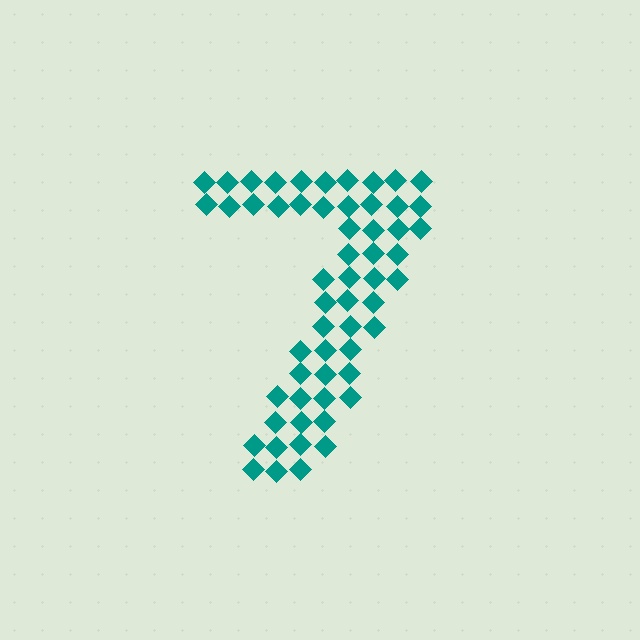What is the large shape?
The large shape is the digit 7.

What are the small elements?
The small elements are diamonds.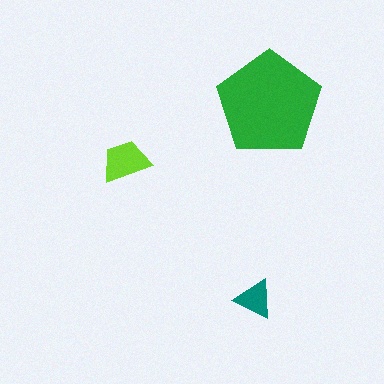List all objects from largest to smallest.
The green pentagon, the lime trapezoid, the teal triangle.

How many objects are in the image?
There are 3 objects in the image.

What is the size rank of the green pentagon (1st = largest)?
1st.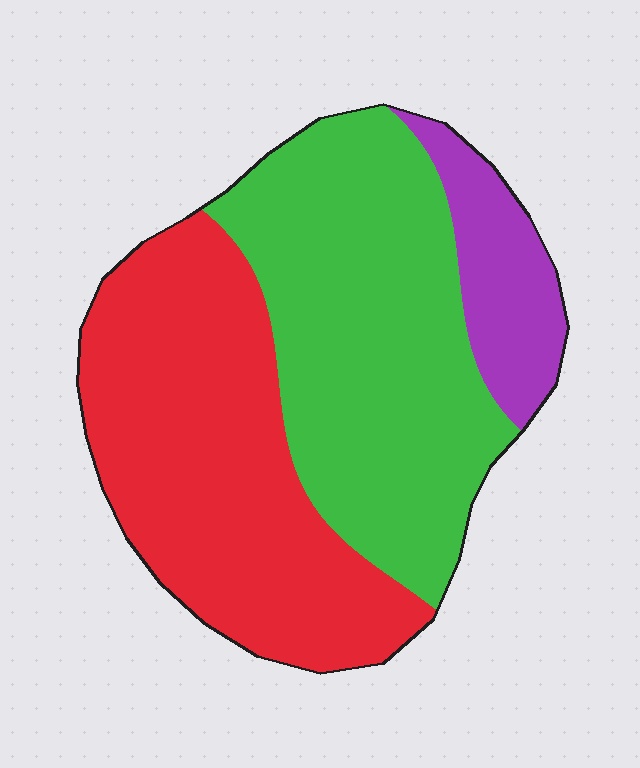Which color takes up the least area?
Purple, at roughly 10%.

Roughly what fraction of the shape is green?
Green covers roughly 45% of the shape.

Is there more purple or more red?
Red.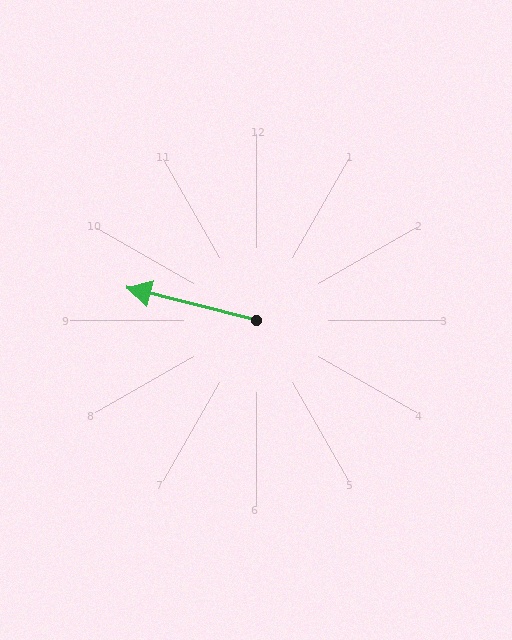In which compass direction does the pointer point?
West.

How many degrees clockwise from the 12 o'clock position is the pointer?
Approximately 284 degrees.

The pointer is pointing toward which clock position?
Roughly 9 o'clock.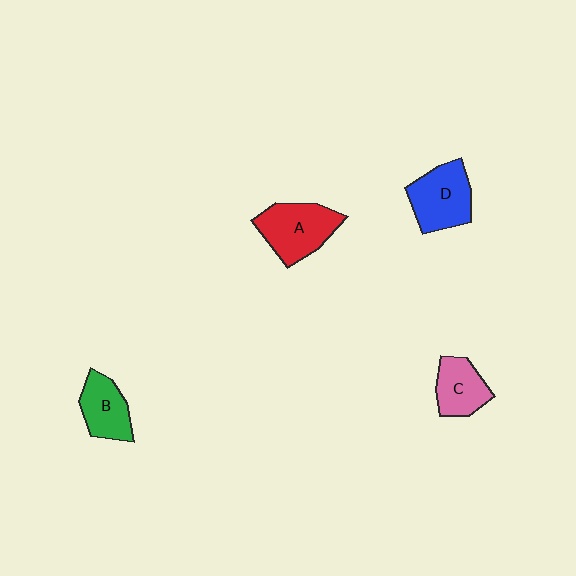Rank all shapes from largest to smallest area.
From largest to smallest: A (red), D (blue), B (green), C (pink).